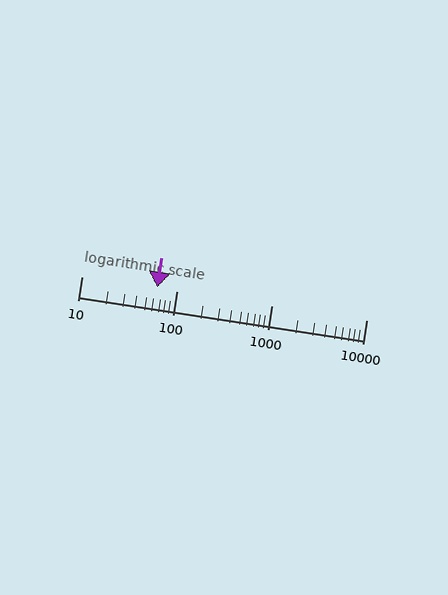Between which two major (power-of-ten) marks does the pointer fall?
The pointer is between 10 and 100.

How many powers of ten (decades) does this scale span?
The scale spans 3 decades, from 10 to 10000.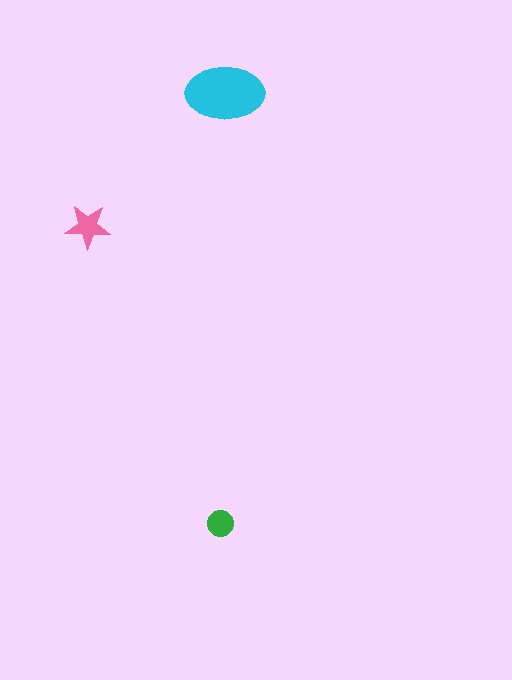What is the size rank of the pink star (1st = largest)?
2nd.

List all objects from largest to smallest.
The cyan ellipse, the pink star, the green circle.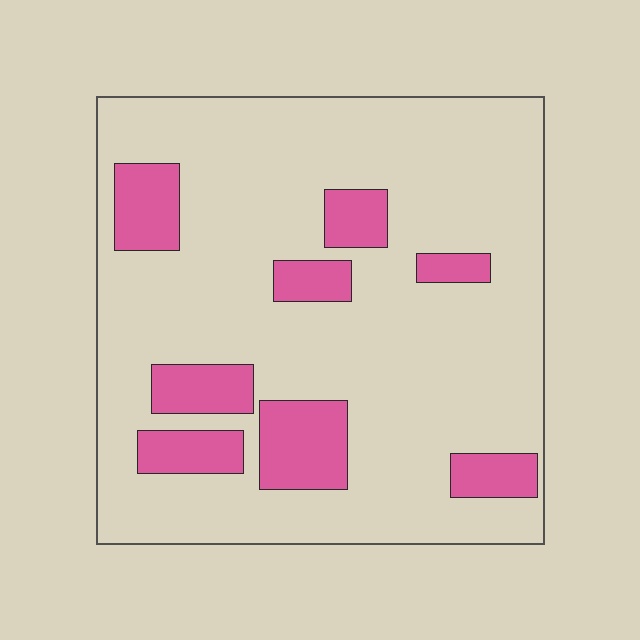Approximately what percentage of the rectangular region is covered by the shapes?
Approximately 20%.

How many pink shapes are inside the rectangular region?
8.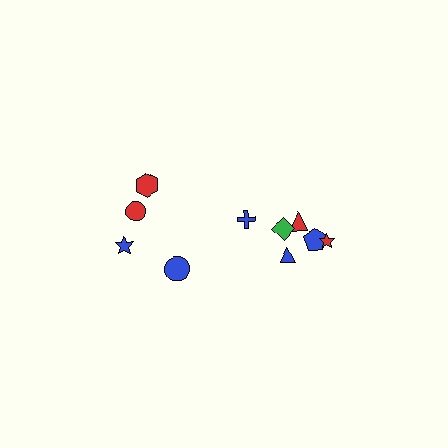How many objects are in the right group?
There are 6 objects.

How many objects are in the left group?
There are 4 objects.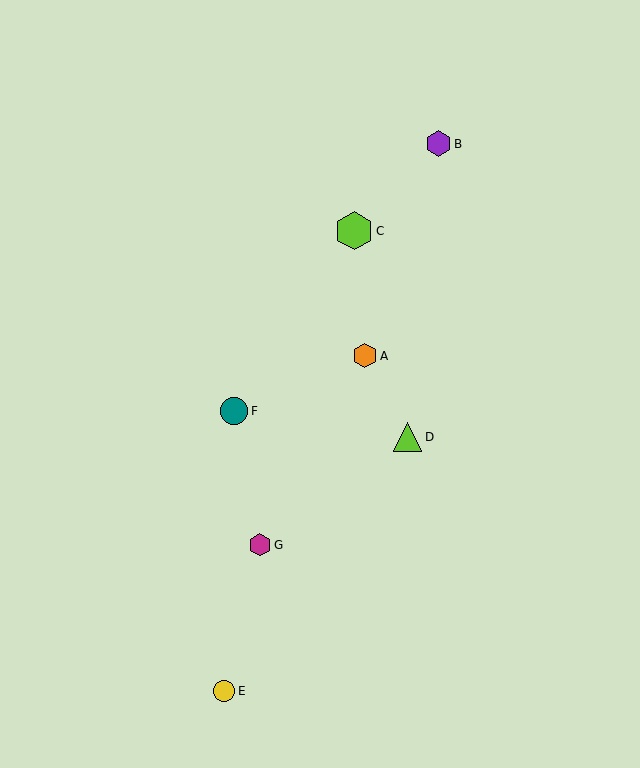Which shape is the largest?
The lime hexagon (labeled C) is the largest.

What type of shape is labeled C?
Shape C is a lime hexagon.